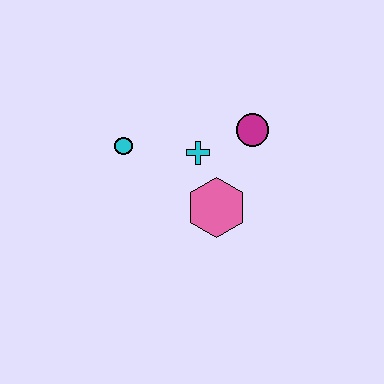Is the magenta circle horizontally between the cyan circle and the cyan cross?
No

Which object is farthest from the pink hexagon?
The cyan circle is farthest from the pink hexagon.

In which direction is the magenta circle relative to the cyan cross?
The magenta circle is to the right of the cyan cross.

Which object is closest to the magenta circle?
The cyan cross is closest to the magenta circle.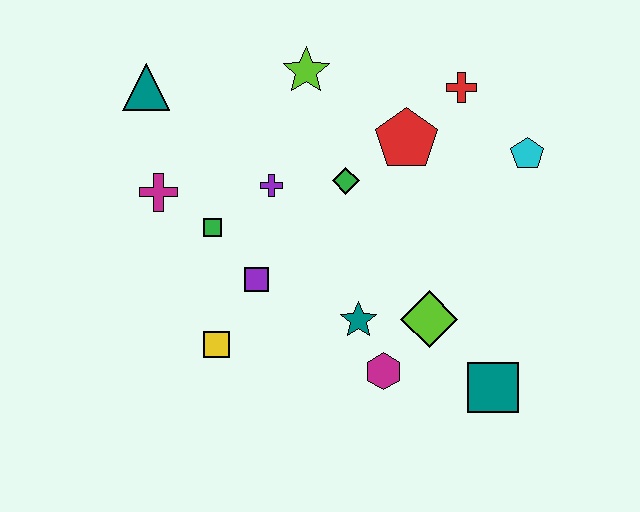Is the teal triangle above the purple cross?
Yes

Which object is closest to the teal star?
The magenta hexagon is closest to the teal star.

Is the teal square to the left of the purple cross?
No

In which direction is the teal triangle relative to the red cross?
The teal triangle is to the left of the red cross.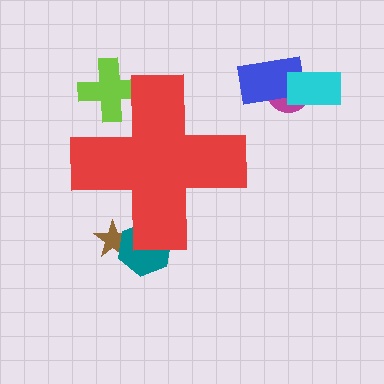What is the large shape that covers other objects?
A red cross.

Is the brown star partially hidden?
Yes, the brown star is partially hidden behind the red cross.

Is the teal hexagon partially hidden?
Yes, the teal hexagon is partially hidden behind the red cross.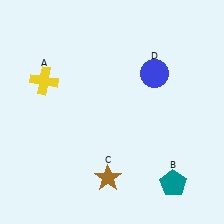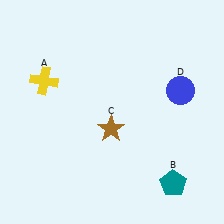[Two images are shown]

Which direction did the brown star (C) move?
The brown star (C) moved up.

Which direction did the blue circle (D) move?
The blue circle (D) moved right.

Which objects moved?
The objects that moved are: the brown star (C), the blue circle (D).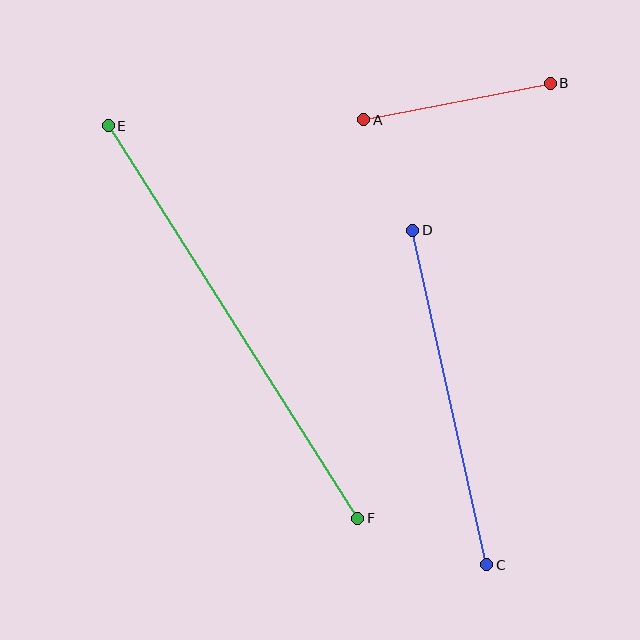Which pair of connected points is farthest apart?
Points E and F are farthest apart.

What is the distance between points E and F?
The distance is approximately 465 pixels.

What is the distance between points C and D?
The distance is approximately 343 pixels.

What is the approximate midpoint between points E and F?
The midpoint is at approximately (233, 322) pixels.